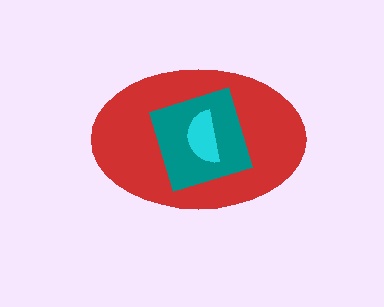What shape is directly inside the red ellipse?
The teal square.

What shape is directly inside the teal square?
The cyan semicircle.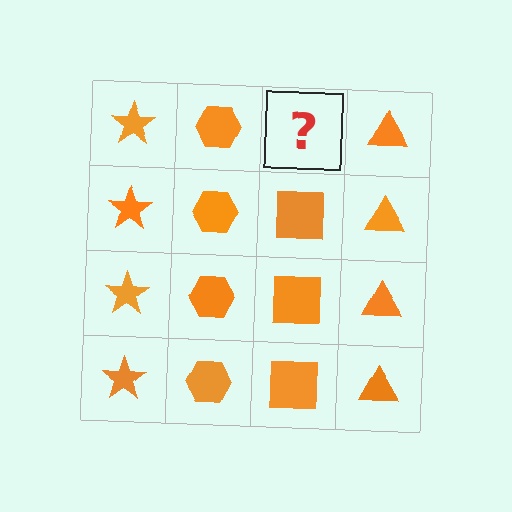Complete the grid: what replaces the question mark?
The question mark should be replaced with an orange square.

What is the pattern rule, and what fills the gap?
The rule is that each column has a consistent shape. The gap should be filled with an orange square.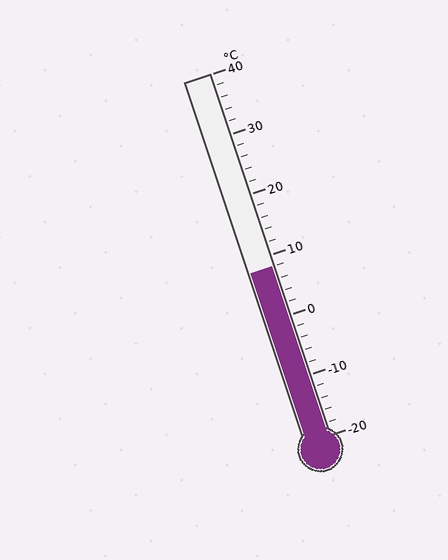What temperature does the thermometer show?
The thermometer shows approximately 8°C.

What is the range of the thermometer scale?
The thermometer scale ranges from -20°C to 40°C.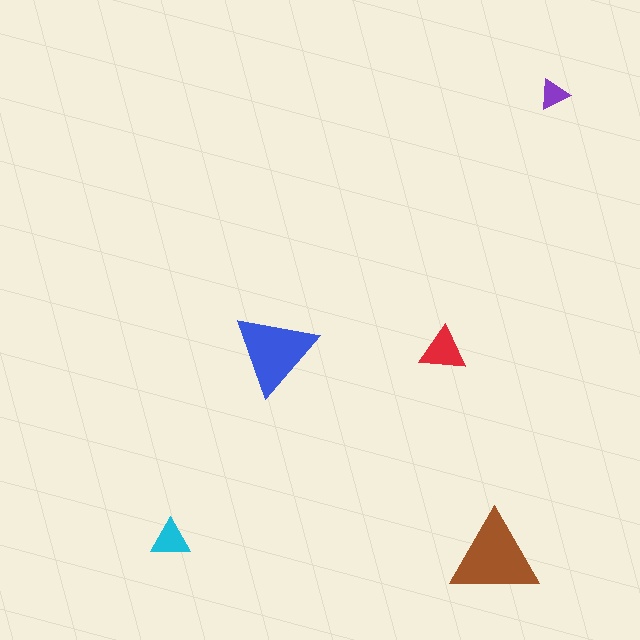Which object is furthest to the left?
The cyan triangle is leftmost.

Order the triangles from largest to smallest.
the brown one, the blue one, the red one, the cyan one, the purple one.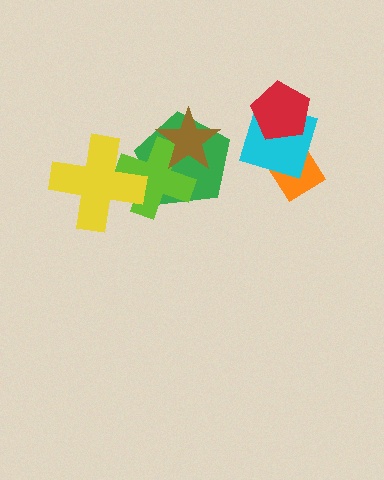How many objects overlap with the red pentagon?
1 object overlaps with the red pentagon.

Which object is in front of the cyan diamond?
The red pentagon is in front of the cyan diamond.